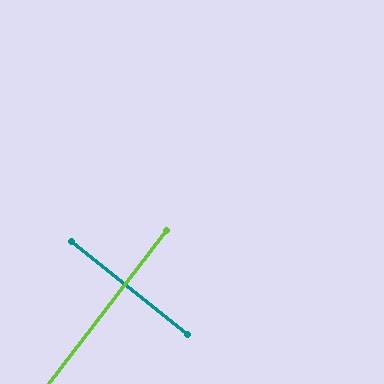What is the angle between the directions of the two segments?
Approximately 89 degrees.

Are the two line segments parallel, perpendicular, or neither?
Perpendicular — they meet at approximately 89°.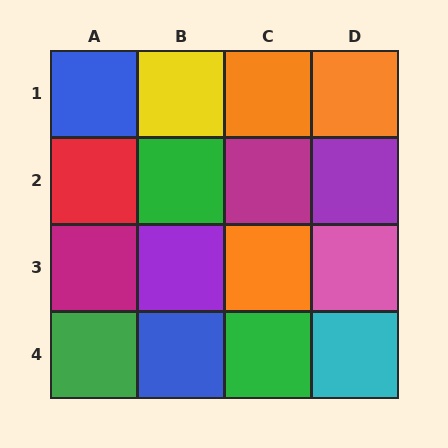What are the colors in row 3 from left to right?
Magenta, purple, orange, pink.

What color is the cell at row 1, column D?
Orange.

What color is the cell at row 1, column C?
Orange.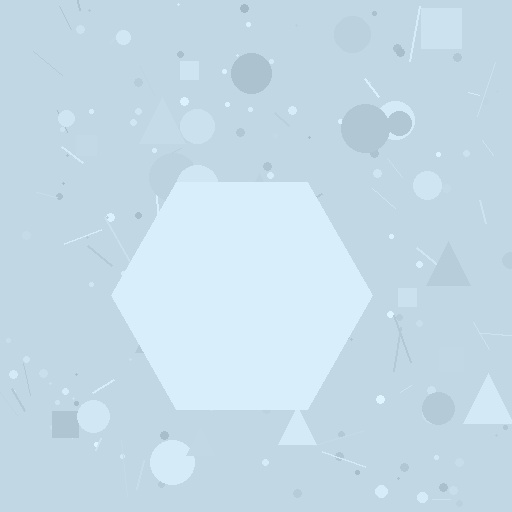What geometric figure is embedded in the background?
A hexagon is embedded in the background.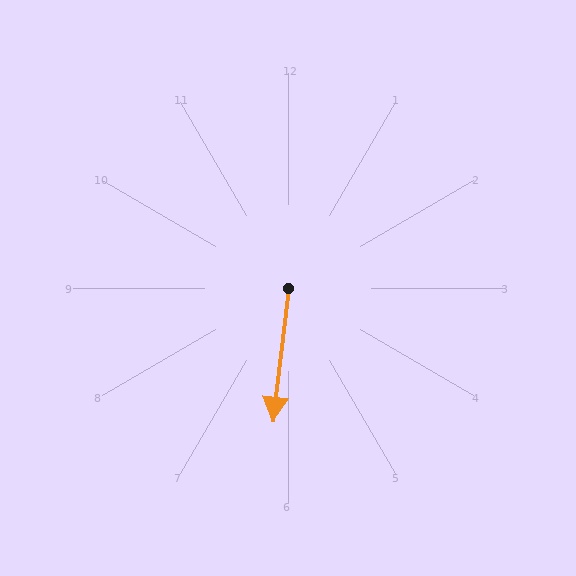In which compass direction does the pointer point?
South.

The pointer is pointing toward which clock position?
Roughly 6 o'clock.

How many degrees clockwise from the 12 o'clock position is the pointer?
Approximately 187 degrees.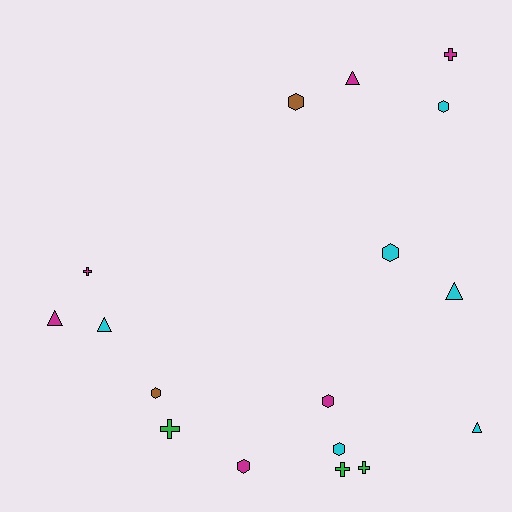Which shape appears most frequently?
Hexagon, with 7 objects.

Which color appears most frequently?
Cyan, with 6 objects.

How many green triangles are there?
There are no green triangles.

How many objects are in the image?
There are 17 objects.